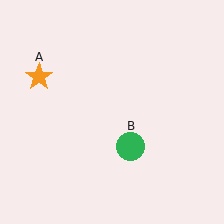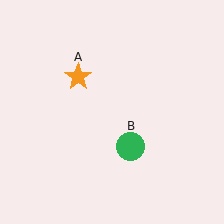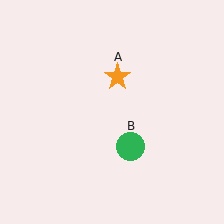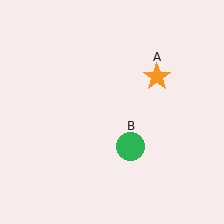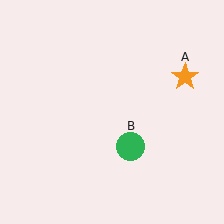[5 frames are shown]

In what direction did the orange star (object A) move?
The orange star (object A) moved right.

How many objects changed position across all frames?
1 object changed position: orange star (object A).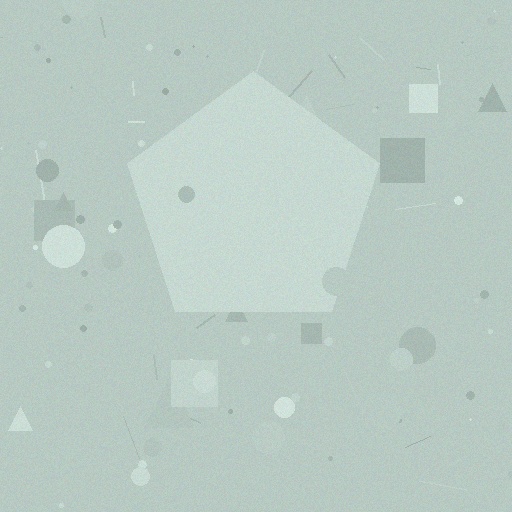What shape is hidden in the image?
A pentagon is hidden in the image.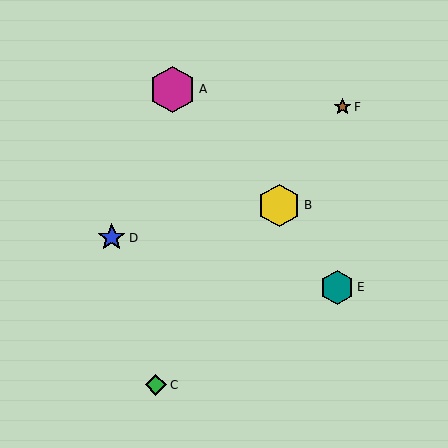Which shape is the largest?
The magenta hexagon (labeled A) is the largest.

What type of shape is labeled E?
Shape E is a teal hexagon.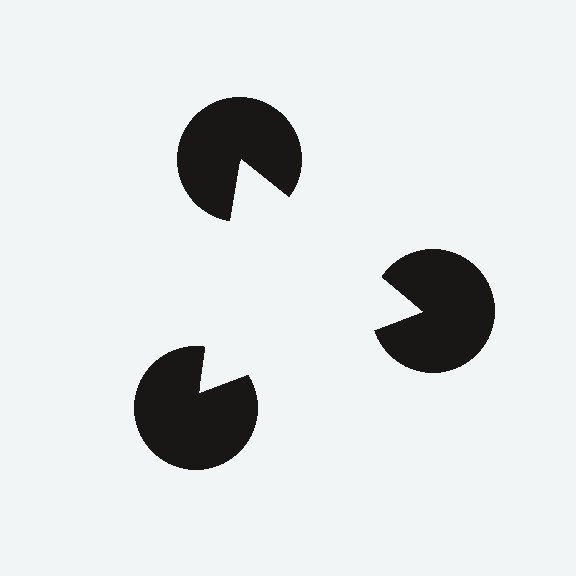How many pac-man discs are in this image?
There are 3 — one at each vertex of the illusory triangle.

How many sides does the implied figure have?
3 sides.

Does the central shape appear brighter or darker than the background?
It typically appears slightly brighter than the background, even though no actual brightness change is drawn.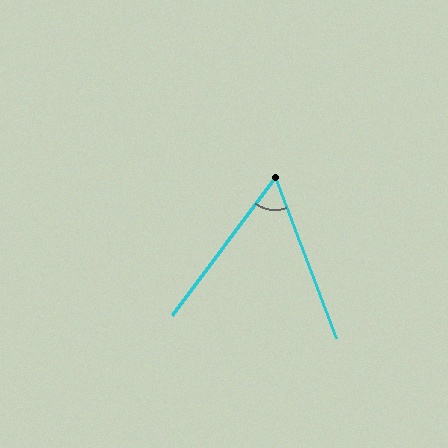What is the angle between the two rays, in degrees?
Approximately 57 degrees.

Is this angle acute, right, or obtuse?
It is acute.